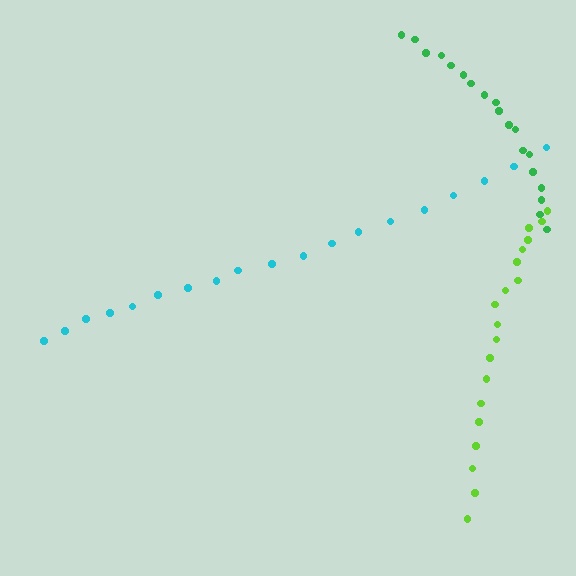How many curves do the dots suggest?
There are 3 distinct paths.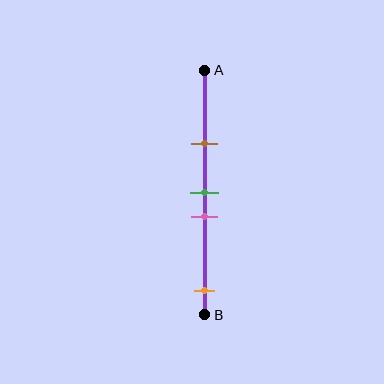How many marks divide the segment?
There are 4 marks dividing the segment.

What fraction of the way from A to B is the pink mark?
The pink mark is approximately 60% (0.6) of the way from A to B.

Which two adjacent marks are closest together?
The green and pink marks are the closest adjacent pair.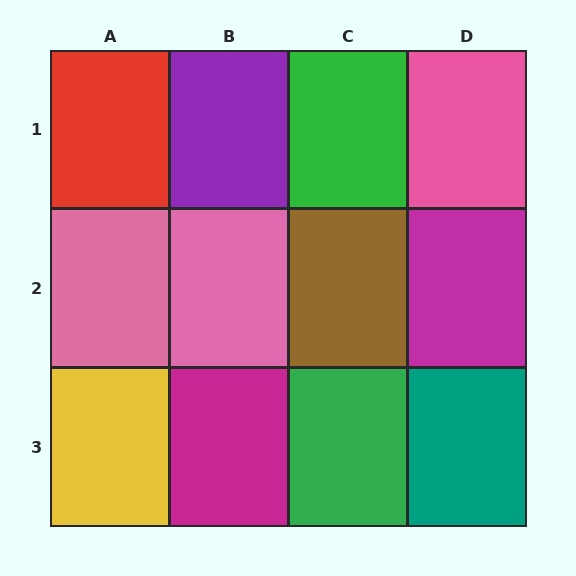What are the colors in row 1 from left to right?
Red, purple, green, pink.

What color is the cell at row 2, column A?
Pink.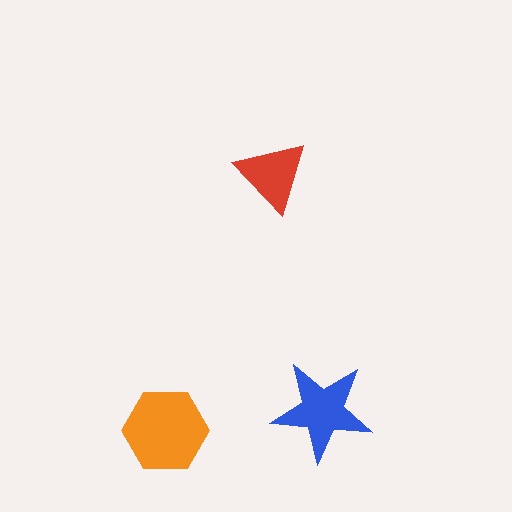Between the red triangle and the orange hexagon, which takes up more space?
The orange hexagon.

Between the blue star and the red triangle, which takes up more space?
The blue star.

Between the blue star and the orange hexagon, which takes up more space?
The orange hexagon.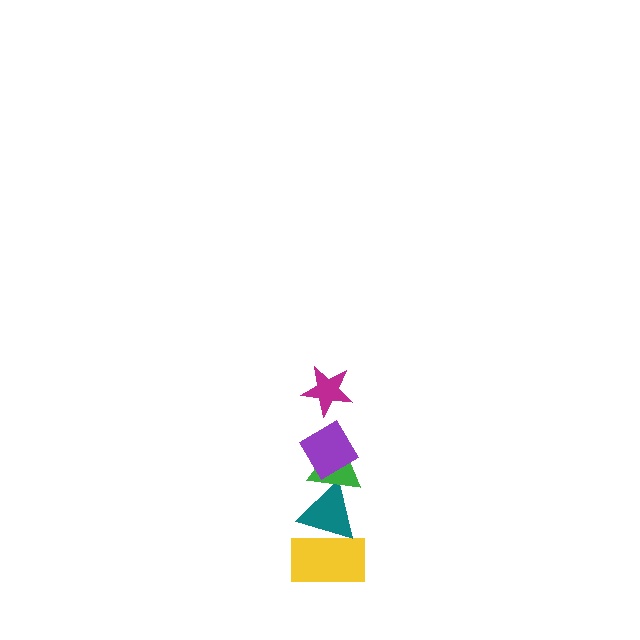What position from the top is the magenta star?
The magenta star is 1st from the top.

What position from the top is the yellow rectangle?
The yellow rectangle is 5th from the top.